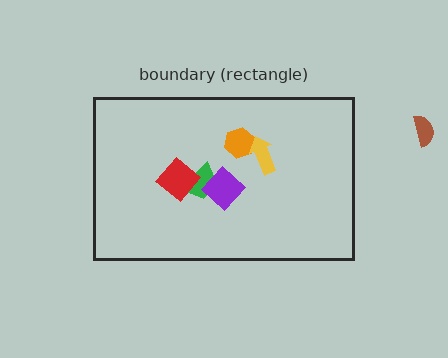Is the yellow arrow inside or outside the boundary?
Inside.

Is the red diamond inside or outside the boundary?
Inside.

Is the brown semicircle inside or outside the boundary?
Outside.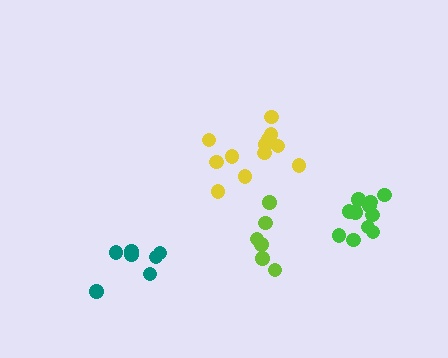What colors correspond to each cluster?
The clusters are colored: green, yellow, lime, teal.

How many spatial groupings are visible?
There are 4 spatial groupings.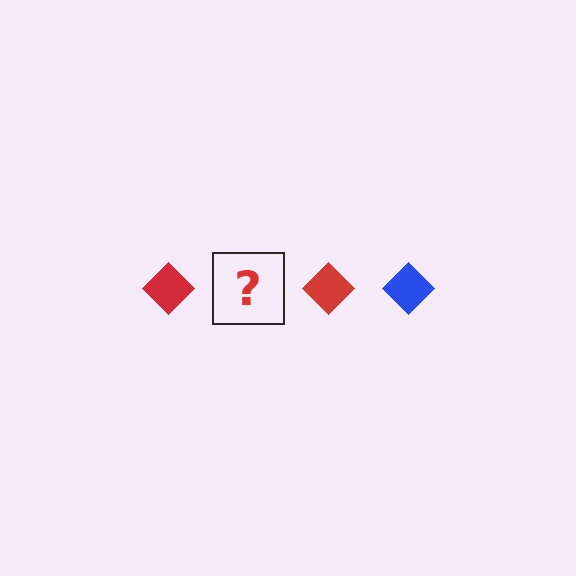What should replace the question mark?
The question mark should be replaced with a blue diamond.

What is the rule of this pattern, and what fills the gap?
The rule is that the pattern cycles through red, blue diamonds. The gap should be filled with a blue diamond.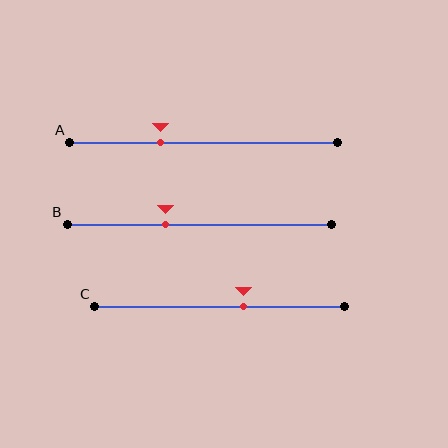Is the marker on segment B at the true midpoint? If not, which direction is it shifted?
No, the marker on segment B is shifted to the left by about 13% of the segment length.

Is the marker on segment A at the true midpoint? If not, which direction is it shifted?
No, the marker on segment A is shifted to the left by about 16% of the segment length.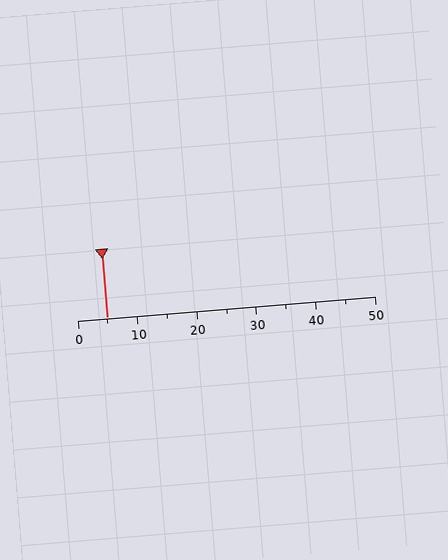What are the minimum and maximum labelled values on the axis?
The axis runs from 0 to 50.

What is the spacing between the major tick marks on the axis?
The major ticks are spaced 10 apart.